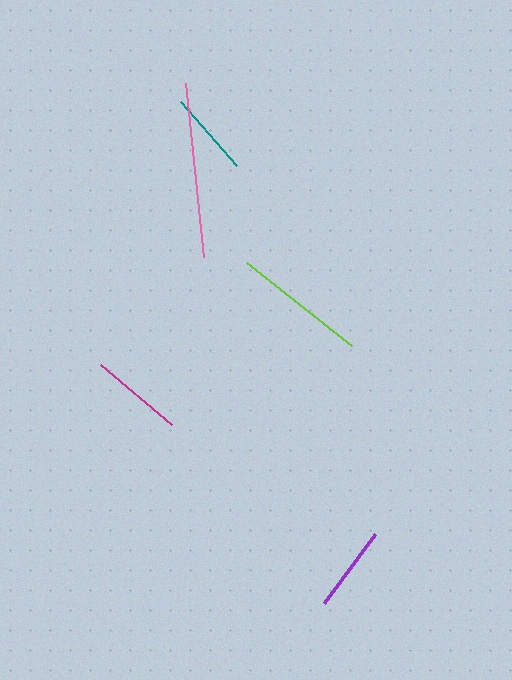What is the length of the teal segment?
The teal segment is approximately 85 pixels long.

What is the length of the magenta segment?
The magenta segment is approximately 93 pixels long.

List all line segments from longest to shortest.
From longest to shortest: pink, lime, magenta, purple, teal.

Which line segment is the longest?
The pink line is the longest at approximately 175 pixels.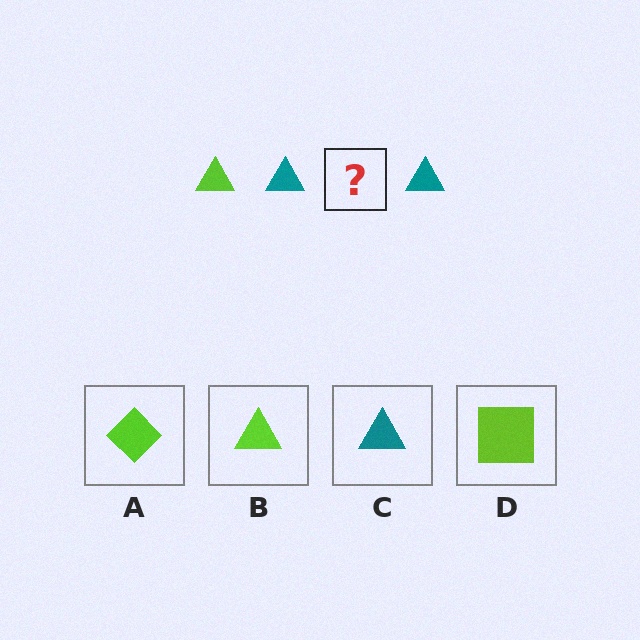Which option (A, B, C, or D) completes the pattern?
B.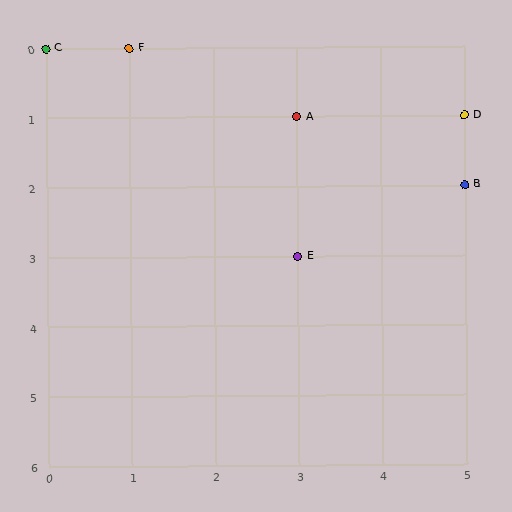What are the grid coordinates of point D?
Point D is at grid coordinates (5, 1).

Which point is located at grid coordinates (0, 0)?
Point C is at (0, 0).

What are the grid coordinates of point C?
Point C is at grid coordinates (0, 0).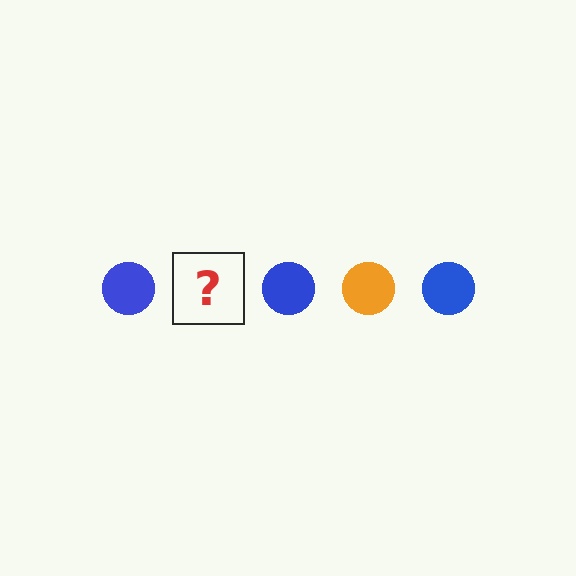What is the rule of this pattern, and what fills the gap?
The rule is that the pattern cycles through blue, orange circles. The gap should be filled with an orange circle.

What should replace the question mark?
The question mark should be replaced with an orange circle.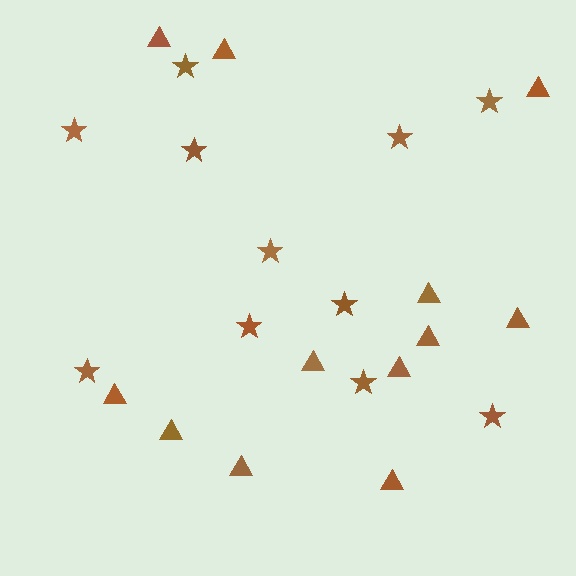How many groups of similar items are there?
There are 2 groups: one group of stars (11) and one group of triangles (12).